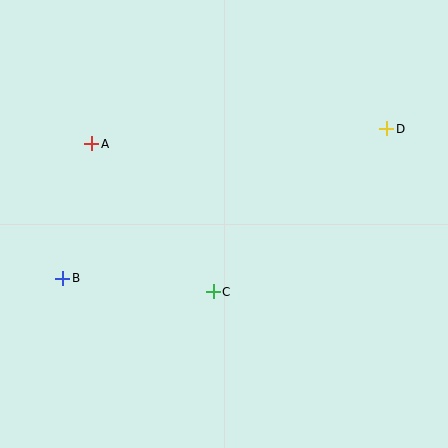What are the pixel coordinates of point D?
Point D is at (387, 129).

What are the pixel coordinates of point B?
Point B is at (63, 278).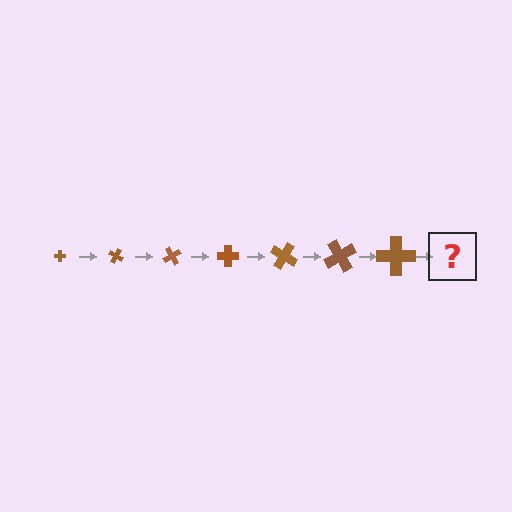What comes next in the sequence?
The next element should be a cross, larger than the previous one and rotated 210 degrees from the start.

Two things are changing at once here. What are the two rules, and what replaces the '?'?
The two rules are that the cross grows larger each step and it rotates 30 degrees each step. The '?' should be a cross, larger than the previous one and rotated 210 degrees from the start.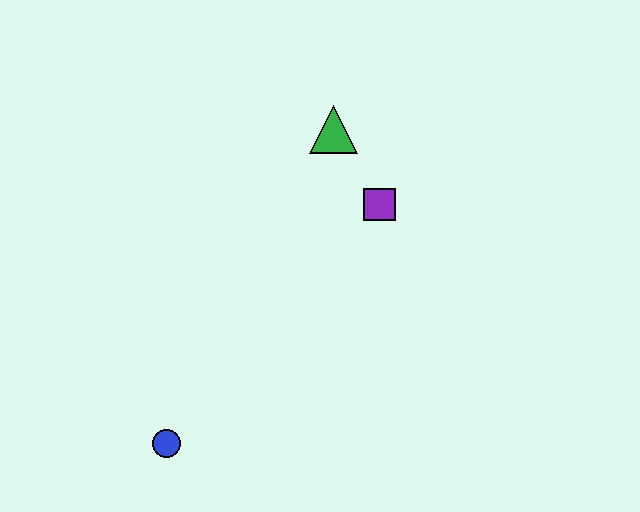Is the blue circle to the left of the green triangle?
Yes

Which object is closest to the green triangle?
The purple square is closest to the green triangle.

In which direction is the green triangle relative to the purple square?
The green triangle is above the purple square.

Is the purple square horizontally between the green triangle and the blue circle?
No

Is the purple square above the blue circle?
Yes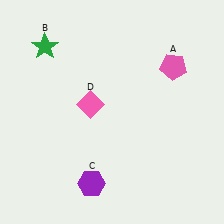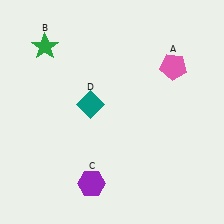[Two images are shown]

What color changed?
The diamond (D) changed from pink in Image 1 to teal in Image 2.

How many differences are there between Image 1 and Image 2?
There is 1 difference between the two images.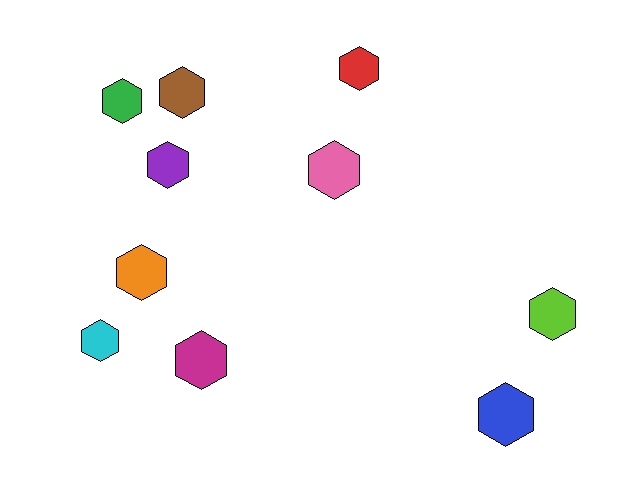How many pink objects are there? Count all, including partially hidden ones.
There is 1 pink object.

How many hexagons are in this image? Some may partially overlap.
There are 10 hexagons.